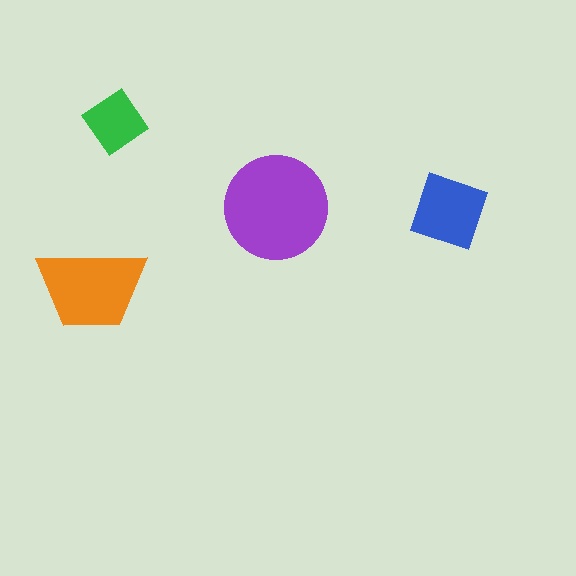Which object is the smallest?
The green diamond.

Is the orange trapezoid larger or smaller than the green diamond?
Larger.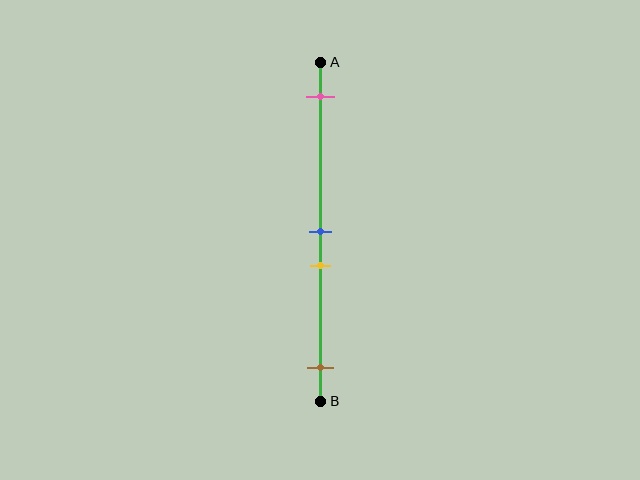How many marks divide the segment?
There are 4 marks dividing the segment.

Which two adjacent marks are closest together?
The blue and yellow marks are the closest adjacent pair.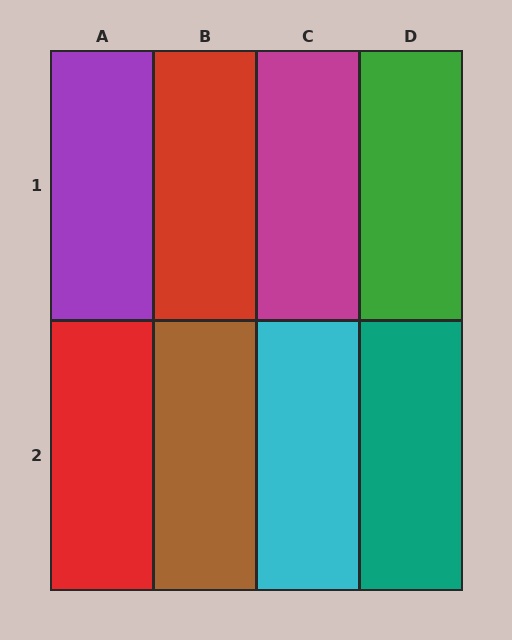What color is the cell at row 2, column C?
Cyan.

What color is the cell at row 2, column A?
Red.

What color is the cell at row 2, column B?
Brown.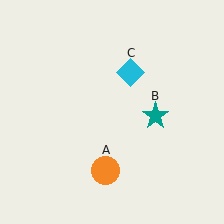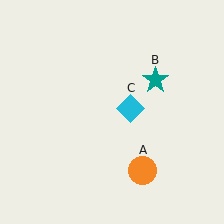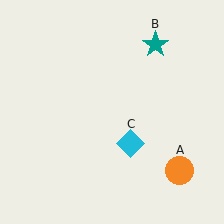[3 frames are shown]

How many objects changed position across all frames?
3 objects changed position: orange circle (object A), teal star (object B), cyan diamond (object C).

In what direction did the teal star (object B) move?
The teal star (object B) moved up.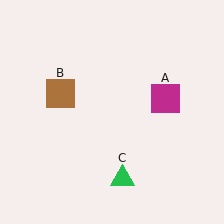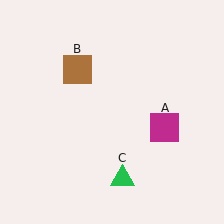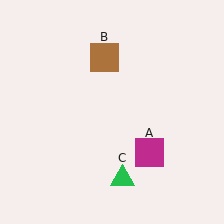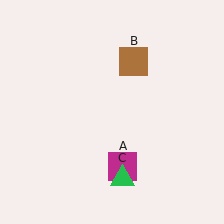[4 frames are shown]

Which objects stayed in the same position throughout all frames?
Green triangle (object C) remained stationary.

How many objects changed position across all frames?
2 objects changed position: magenta square (object A), brown square (object B).